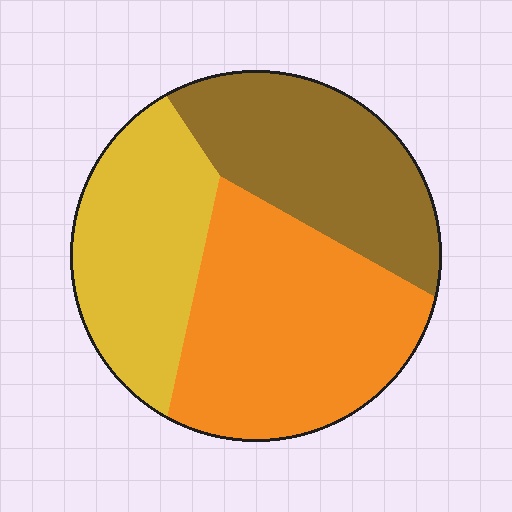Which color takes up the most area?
Orange, at roughly 40%.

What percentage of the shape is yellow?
Yellow covers 29% of the shape.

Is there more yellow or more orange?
Orange.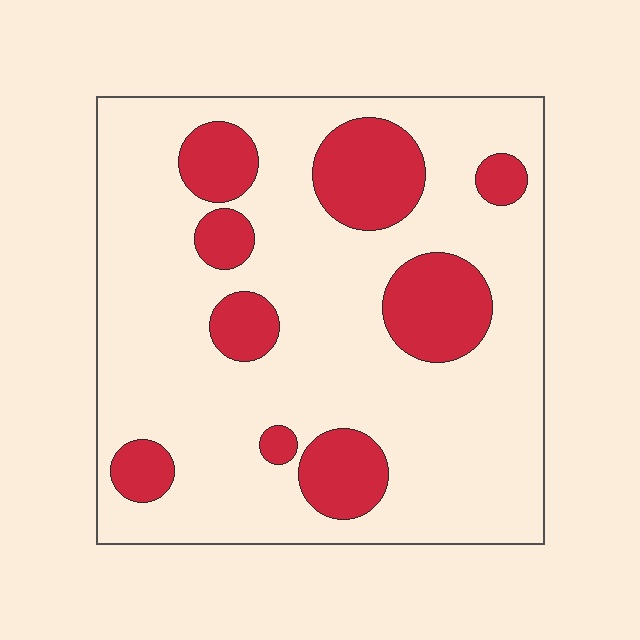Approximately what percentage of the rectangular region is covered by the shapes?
Approximately 20%.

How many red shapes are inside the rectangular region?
9.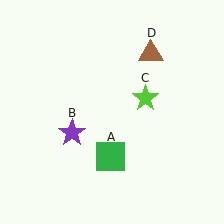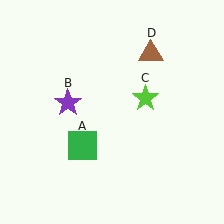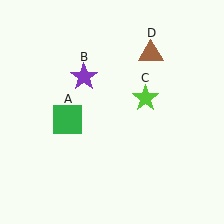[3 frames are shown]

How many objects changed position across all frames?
2 objects changed position: green square (object A), purple star (object B).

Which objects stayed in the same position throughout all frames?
Lime star (object C) and brown triangle (object D) remained stationary.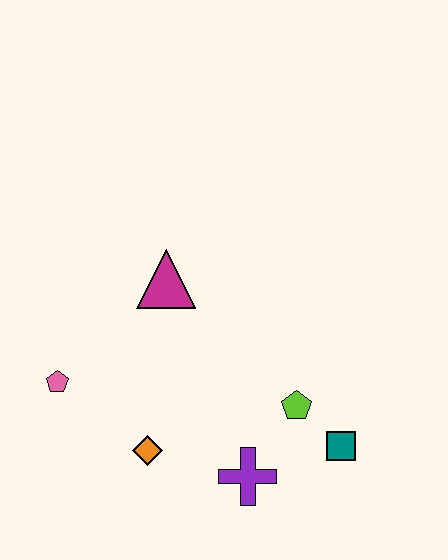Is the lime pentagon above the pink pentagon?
No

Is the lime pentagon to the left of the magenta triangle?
No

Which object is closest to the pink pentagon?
The orange diamond is closest to the pink pentagon.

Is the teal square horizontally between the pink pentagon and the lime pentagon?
No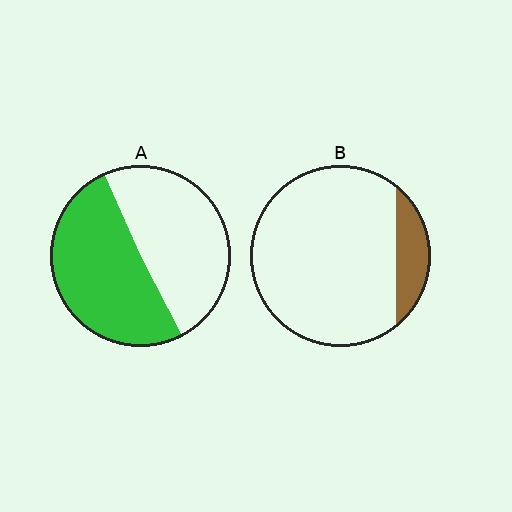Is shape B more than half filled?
No.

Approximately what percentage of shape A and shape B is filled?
A is approximately 50% and B is approximately 15%.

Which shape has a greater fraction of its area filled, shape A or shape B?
Shape A.